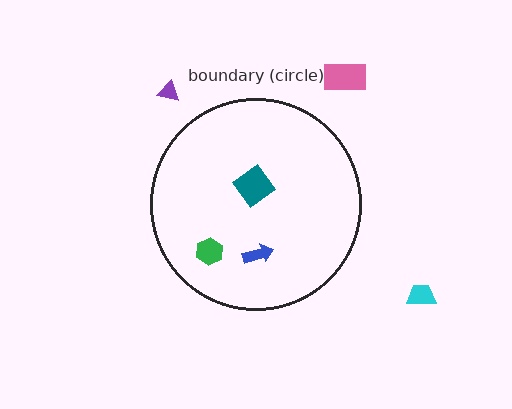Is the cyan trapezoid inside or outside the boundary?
Outside.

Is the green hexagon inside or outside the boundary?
Inside.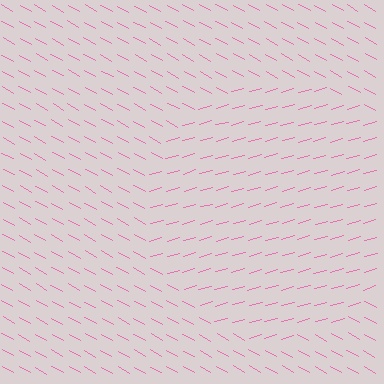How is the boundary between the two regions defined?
The boundary is defined purely by a change in line orientation (approximately 45 degrees difference). All lines are the same color and thickness.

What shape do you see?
I see a circle.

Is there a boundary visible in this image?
Yes, there is a texture boundary formed by a change in line orientation.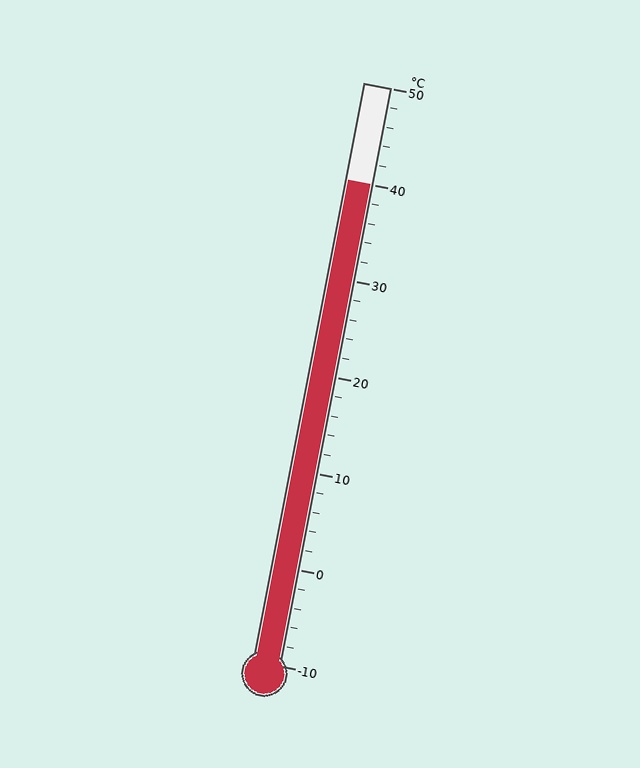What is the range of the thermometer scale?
The thermometer scale ranges from -10°C to 50°C.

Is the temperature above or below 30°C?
The temperature is above 30°C.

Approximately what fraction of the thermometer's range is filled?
The thermometer is filled to approximately 85% of its range.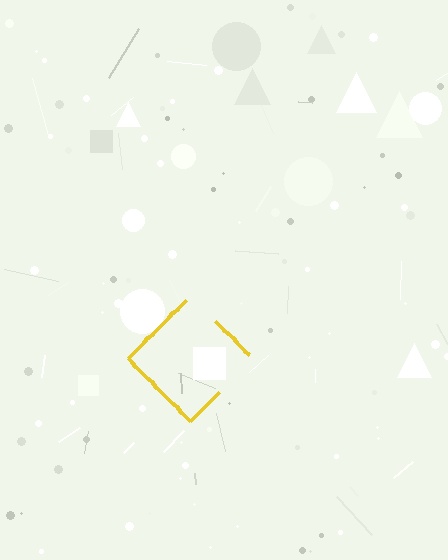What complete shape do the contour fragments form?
The contour fragments form a diamond.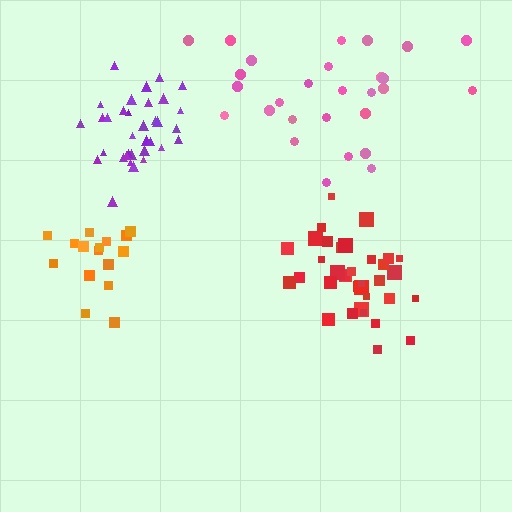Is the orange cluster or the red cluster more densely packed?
Red.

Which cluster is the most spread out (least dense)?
Pink.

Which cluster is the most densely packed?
Red.